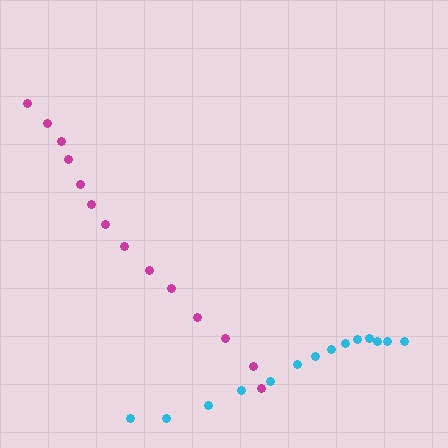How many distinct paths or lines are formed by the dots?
There are 2 distinct paths.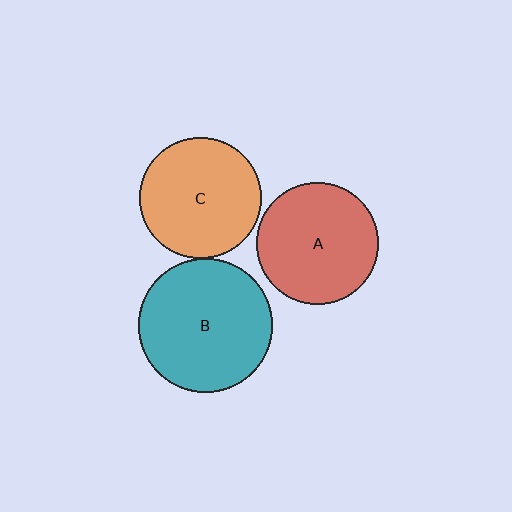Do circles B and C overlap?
Yes.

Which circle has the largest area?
Circle B (teal).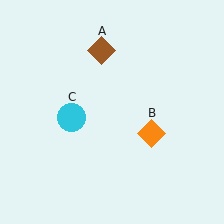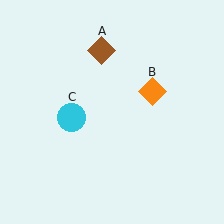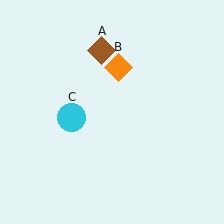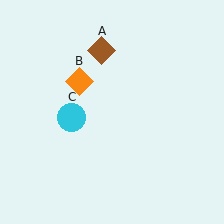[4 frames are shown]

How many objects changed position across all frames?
1 object changed position: orange diamond (object B).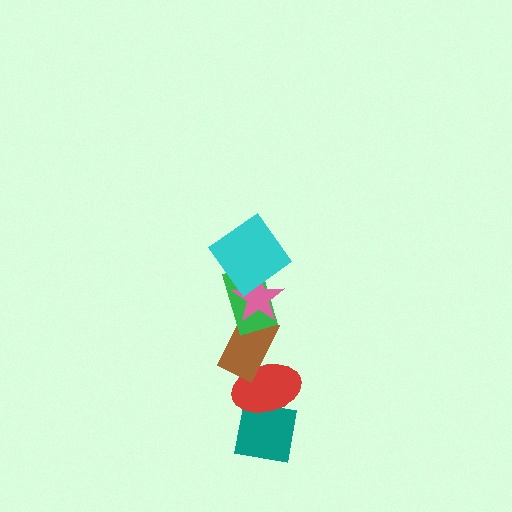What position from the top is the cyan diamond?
The cyan diamond is 1st from the top.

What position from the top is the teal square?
The teal square is 6th from the top.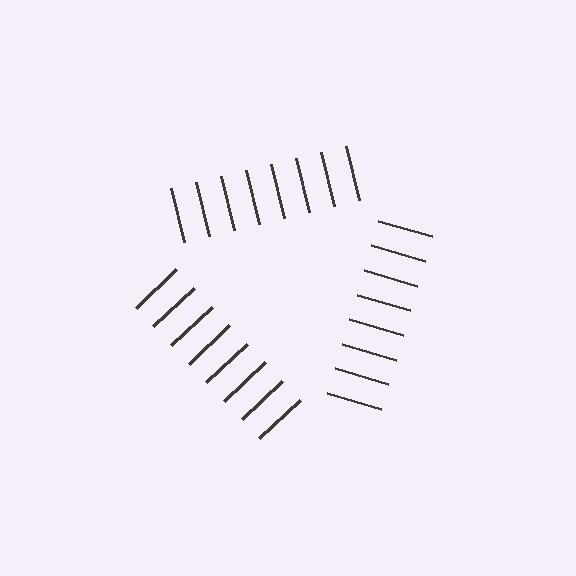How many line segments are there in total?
24 — 8 along each of the 3 edges.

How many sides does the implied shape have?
3 sides — the line-ends trace a triangle.